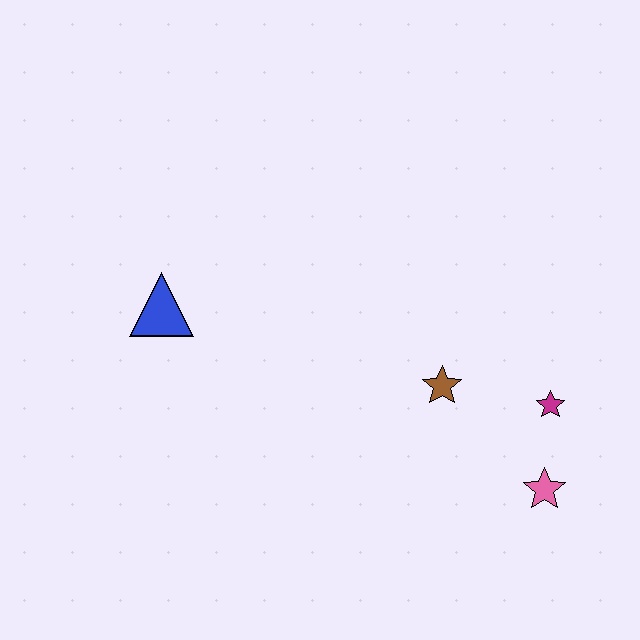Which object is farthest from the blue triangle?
The pink star is farthest from the blue triangle.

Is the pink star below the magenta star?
Yes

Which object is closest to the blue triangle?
The brown star is closest to the blue triangle.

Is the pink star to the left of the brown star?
No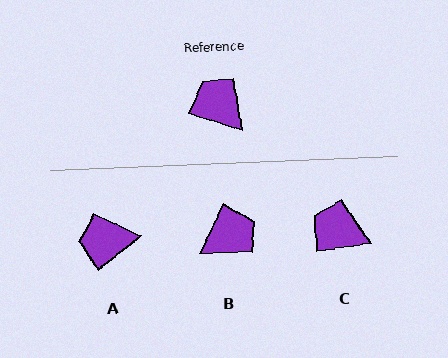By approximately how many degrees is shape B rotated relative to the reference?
Approximately 99 degrees clockwise.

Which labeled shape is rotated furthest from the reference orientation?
B, about 99 degrees away.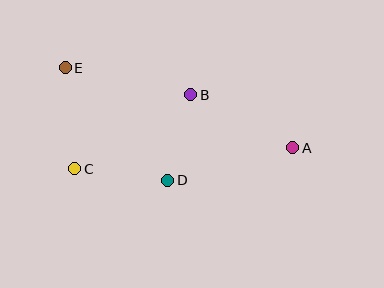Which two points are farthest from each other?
Points A and E are farthest from each other.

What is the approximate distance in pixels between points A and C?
The distance between A and C is approximately 219 pixels.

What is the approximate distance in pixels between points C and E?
The distance between C and E is approximately 101 pixels.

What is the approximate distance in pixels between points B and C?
The distance between B and C is approximately 138 pixels.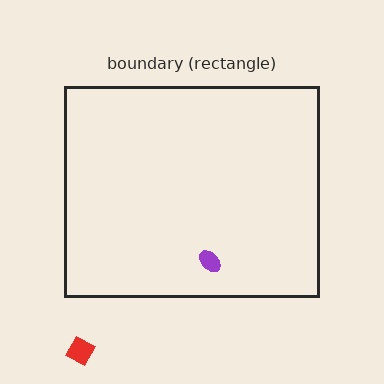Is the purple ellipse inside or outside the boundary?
Inside.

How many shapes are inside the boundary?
1 inside, 1 outside.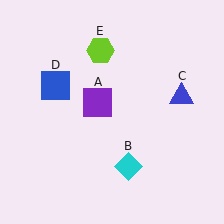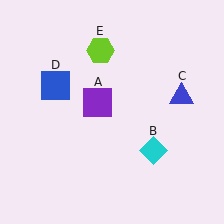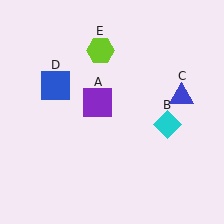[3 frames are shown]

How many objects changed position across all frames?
1 object changed position: cyan diamond (object B).